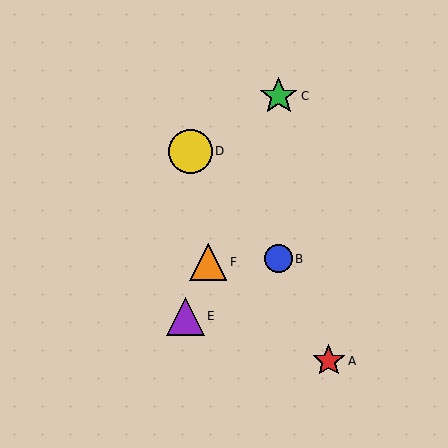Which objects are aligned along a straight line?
Objects C, E, F are aligned along a straight line.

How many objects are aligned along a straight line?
3 objects (C, E, F) are aligned along a straight line.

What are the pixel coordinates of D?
Object D is at (190, 151).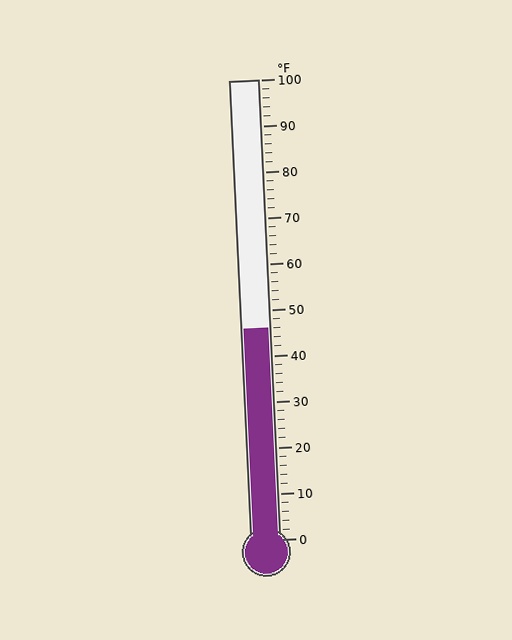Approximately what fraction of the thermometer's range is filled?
The thermometer is filled to approximately 45% of its range.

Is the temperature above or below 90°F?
The temperature is below 90°F.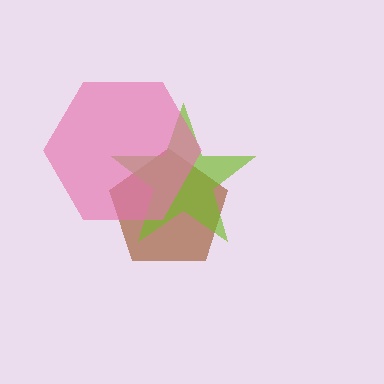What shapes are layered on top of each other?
The layered shapes are: a brown pentagon, a lime star, a pink hexagon.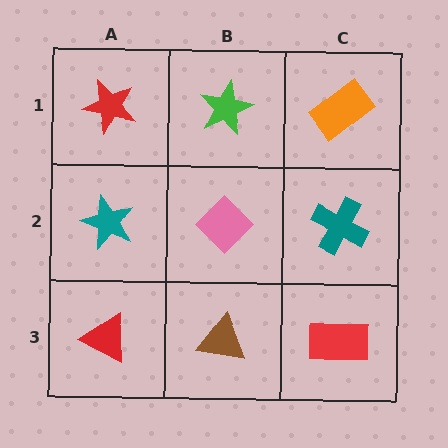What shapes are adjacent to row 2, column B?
A green star (row 1, column B), a brown triangle (row 3, column B), a teal star (row 2, column A), a teal cross (row 2, column C).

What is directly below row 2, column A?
A red triangle.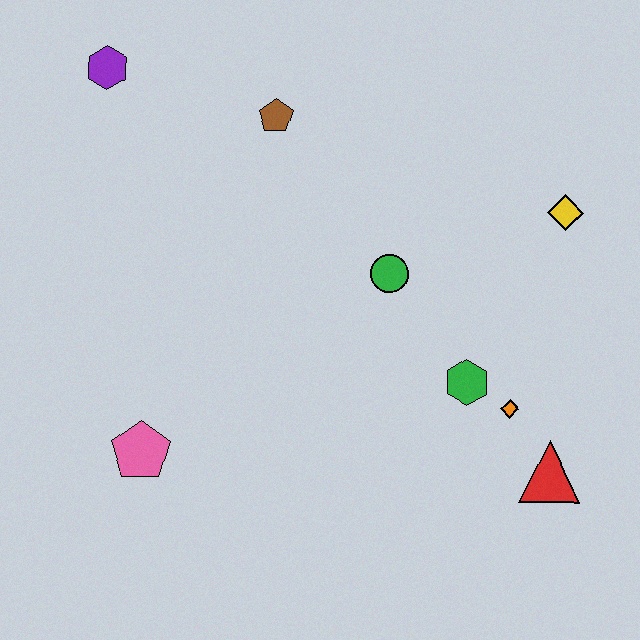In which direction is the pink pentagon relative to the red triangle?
The pink pentagon is to the left of the red triangle.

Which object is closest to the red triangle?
The orange diamond is closest to the red triangle.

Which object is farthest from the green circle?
The purple hexagon is farthest from the green circle.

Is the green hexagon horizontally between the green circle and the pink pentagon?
No